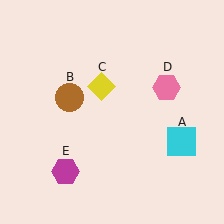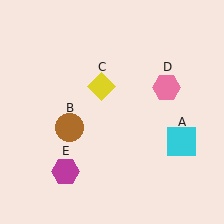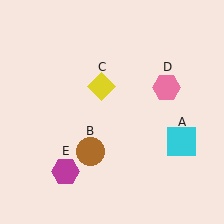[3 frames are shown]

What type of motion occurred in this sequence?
The brown circle (object B) rotated counterclockwise around the center of the scene.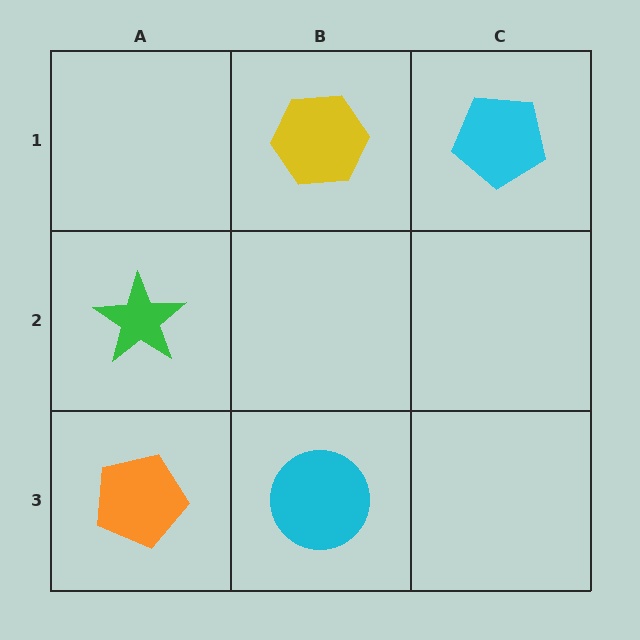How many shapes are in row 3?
2 shapes.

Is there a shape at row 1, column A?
No, that cell is empty.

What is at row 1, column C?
A cyan pentagon.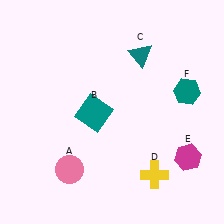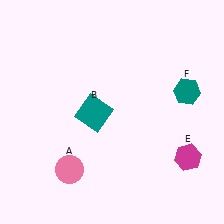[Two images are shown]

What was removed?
The yellow cross (D), the teal triangle (C) were removed in Image 2.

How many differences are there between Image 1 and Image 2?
There are 2 differences between the two images.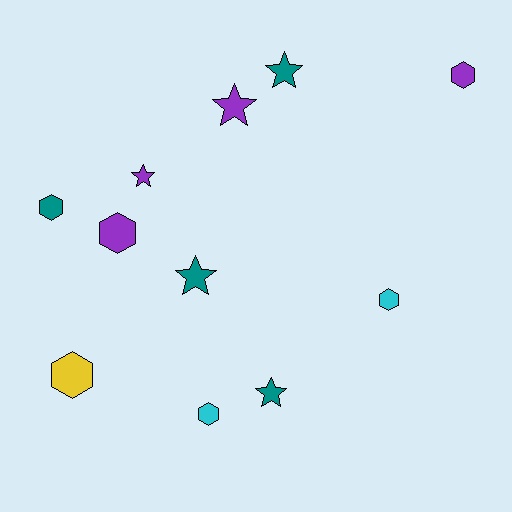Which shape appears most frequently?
Hexagon, with 6 objects.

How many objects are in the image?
There are 11 objects.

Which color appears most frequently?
Purple, with 4 objects.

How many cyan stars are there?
There are no cyan stars.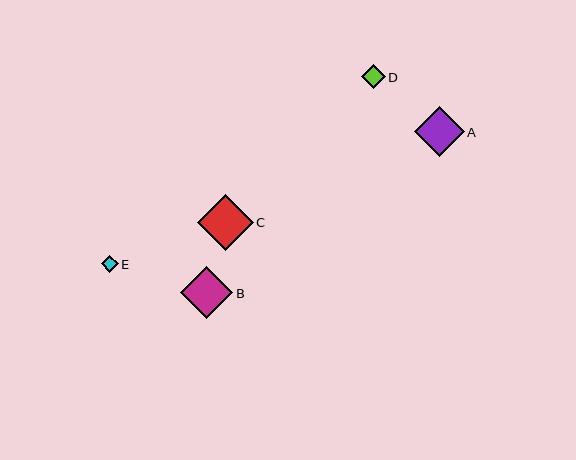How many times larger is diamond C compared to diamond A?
Diamond C is approximately 1.1 times the size of diamond A.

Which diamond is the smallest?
Diamond E is the smallest with a size of approximately 17 pixels.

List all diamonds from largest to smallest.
From largest to smallest: C, B, A, D, E.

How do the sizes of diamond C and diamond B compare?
Diamond C and diamond B are approximately the same size.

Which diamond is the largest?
Diamond C is the largest with a size of approximately 56 pixels.